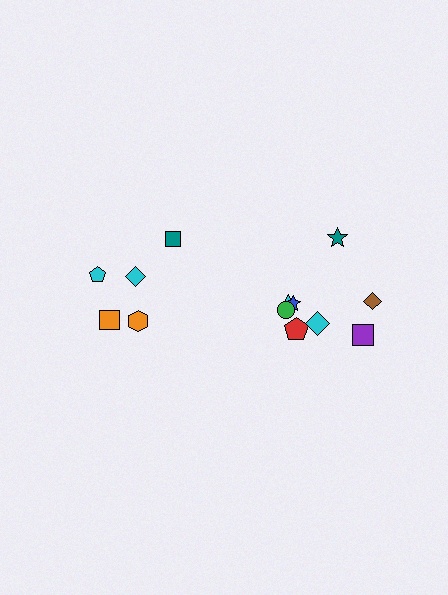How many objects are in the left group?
There are 5 objects.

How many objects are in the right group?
There are 8 objects.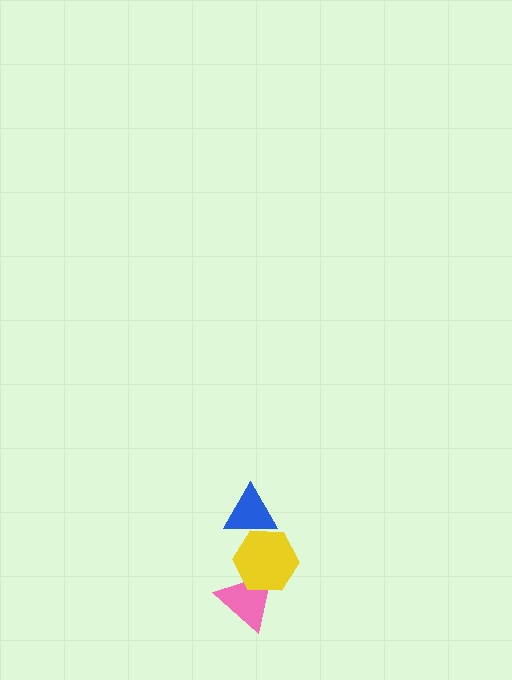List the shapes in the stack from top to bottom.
From top to bottom: the blue triangle, the yellow hexagon, the pink triangle.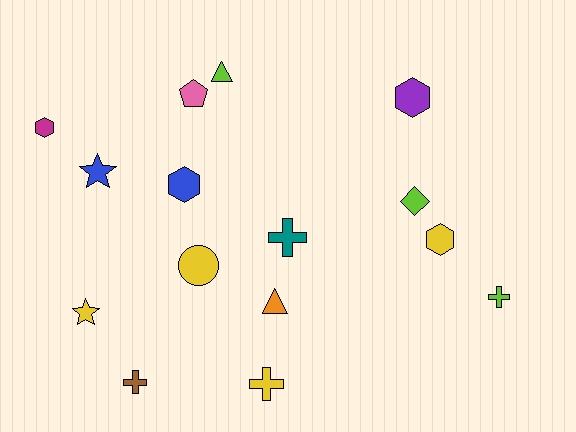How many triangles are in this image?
There are 2 triangles.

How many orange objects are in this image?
There is 1 orange object.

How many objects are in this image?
There are 15 objects.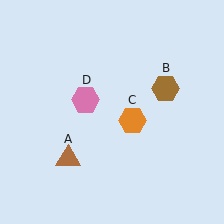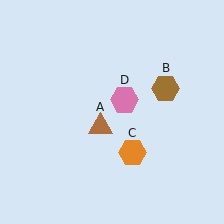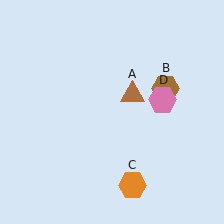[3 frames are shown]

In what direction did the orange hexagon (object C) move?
The orange hexagon (object C) moved down.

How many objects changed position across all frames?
3 objects changed position: brown triangle (object A), orange hexagon (object C), pink hexagon (object D).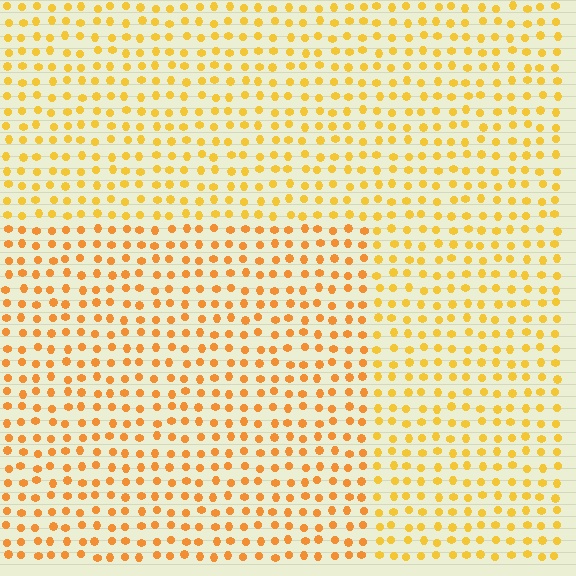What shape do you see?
I see a rectangle.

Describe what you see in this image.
The image is filled with small yellow elements in a uniform arrangement. A rectangle-shaped region is visible where the elements are tinted to a slightly different hue, forming a subtle color boundary.